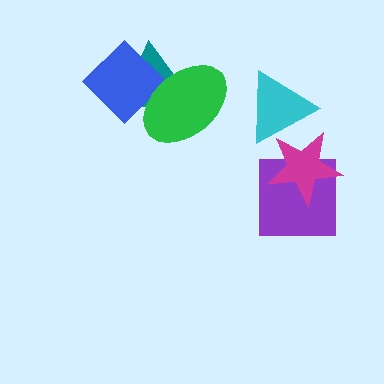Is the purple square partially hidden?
Yes, it is partially covered by another shape.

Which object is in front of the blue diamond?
The green ellipse is in front of the blue diamond.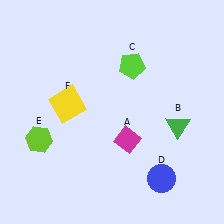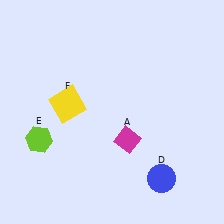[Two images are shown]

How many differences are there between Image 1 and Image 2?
There are 2 differences between the two images.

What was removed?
The lime pentagon (C), the green triangle (B) were removed in Image 2.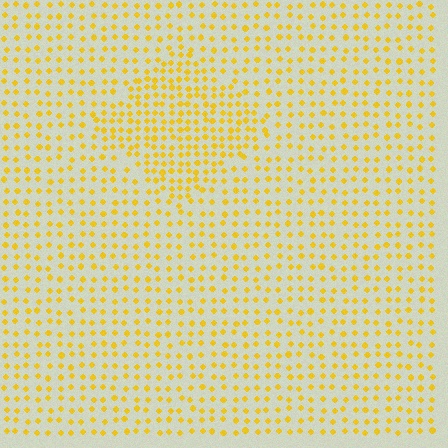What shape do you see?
I see a diamond.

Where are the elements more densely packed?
The elements are more densely packed inside the diamond boundary.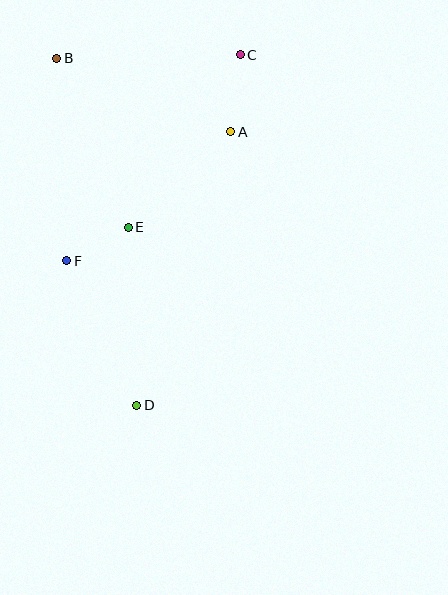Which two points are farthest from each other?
Points C and D are farthest from each other.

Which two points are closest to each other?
Points E and F are closest to each other.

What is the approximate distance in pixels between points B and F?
The distance between B and F is approximately 203 pixels.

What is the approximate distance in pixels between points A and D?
The distance between A and D is approximately 289 pixels.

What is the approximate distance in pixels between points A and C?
The distance between A and C is approximately 77 pixels.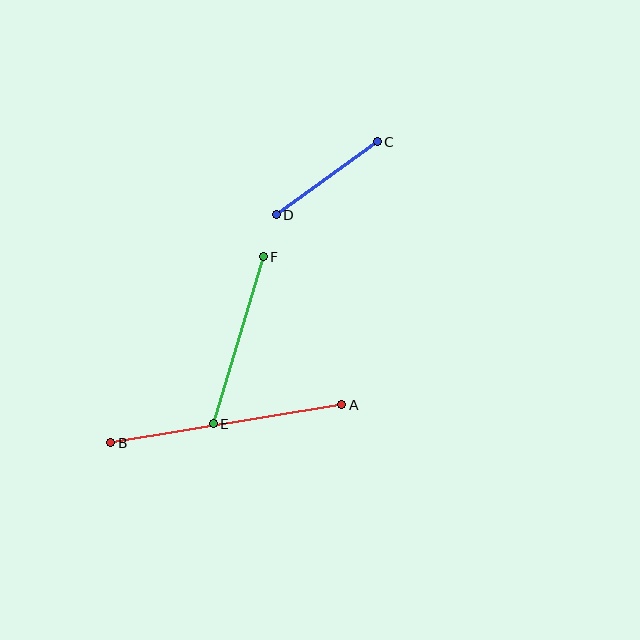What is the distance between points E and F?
The distance is approximately 174 pixels.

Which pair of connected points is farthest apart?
Points A and B are farthest apart.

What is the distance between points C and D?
The distance is approximately 125 pixels.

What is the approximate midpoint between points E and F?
The midpoint is at approximately (238, 340) pixels.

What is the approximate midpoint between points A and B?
The midpoint is at approximately (226, 424) pixels.